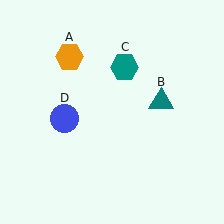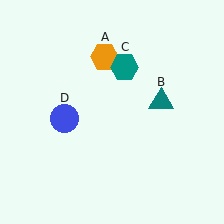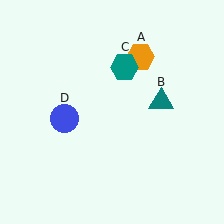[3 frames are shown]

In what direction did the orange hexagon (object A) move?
The orange hexagon (object A) moved right.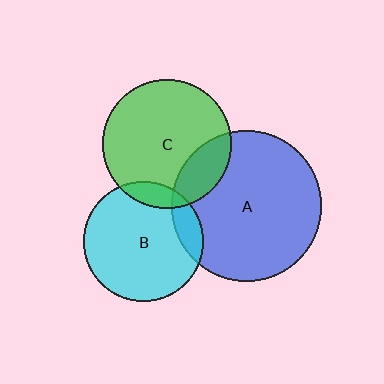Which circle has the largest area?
Circle A (blue).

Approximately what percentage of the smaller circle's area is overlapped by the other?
Approximately 20%.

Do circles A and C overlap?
Yes.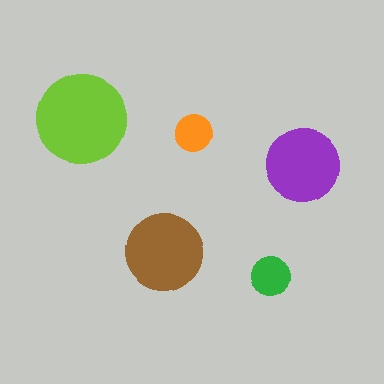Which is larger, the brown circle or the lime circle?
The lime one.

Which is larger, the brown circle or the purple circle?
The brown one.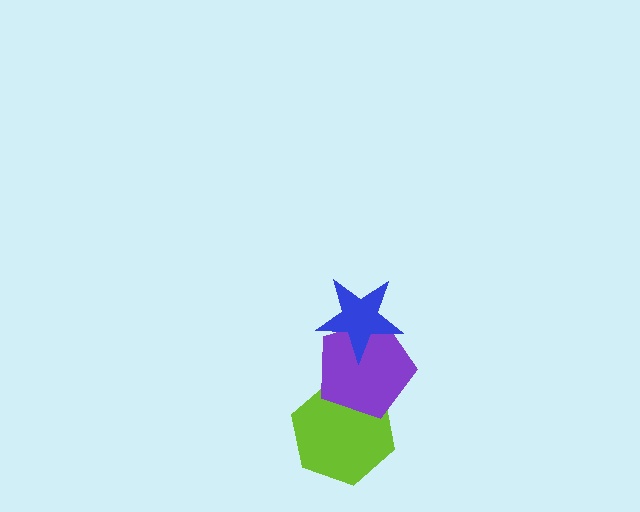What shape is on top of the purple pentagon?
The blue star is on top of the purple pentagon.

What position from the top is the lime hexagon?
The lime hexagon is 3rd from the top.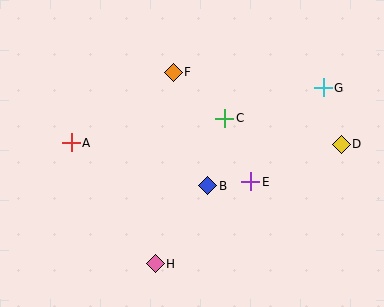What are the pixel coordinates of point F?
Point F is at (173, 72).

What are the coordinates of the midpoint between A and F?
The midpoint between A and F is at (122, 107).